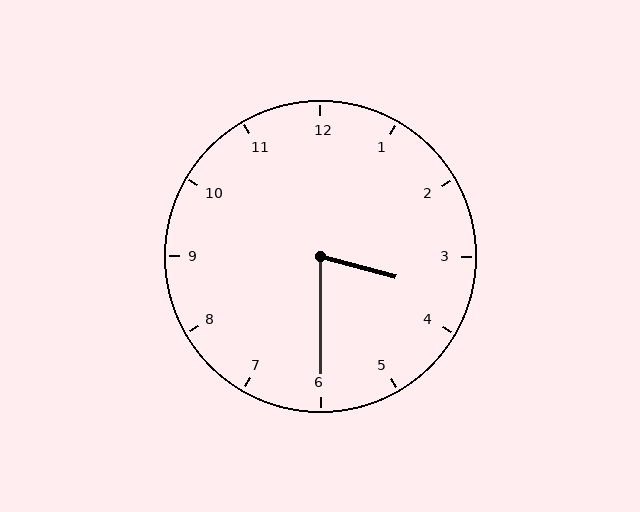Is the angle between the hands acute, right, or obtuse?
It is acute.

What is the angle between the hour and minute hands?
Approximately 75 degrees.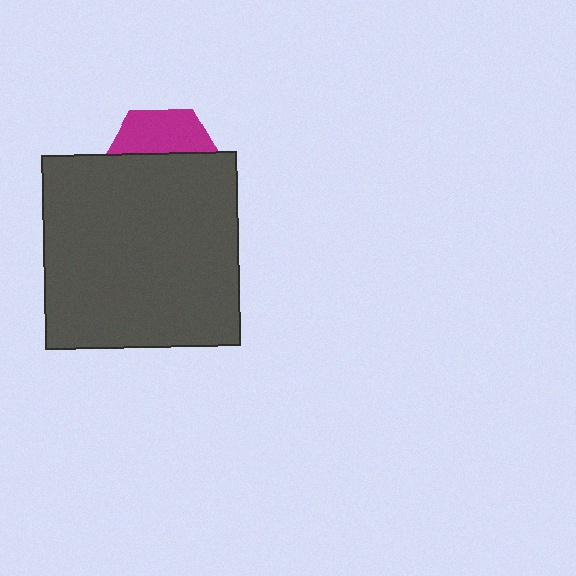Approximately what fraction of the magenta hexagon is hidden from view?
Roughly 65% of the magenta hexagon is hidden behind the dark gray square.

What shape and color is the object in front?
The object in front is a dark gray square.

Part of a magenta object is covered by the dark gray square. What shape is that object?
It is a hexagon.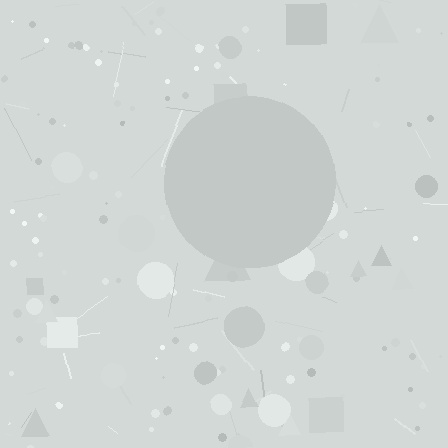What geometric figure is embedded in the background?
A circle is embedded in the background.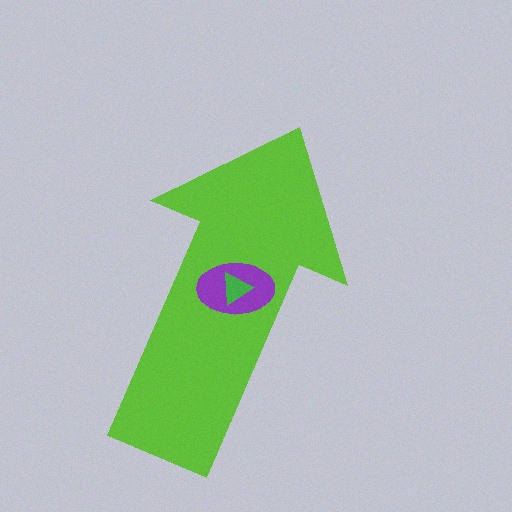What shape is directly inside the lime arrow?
The purple ellipse.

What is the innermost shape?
The green triangle.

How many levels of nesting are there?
3.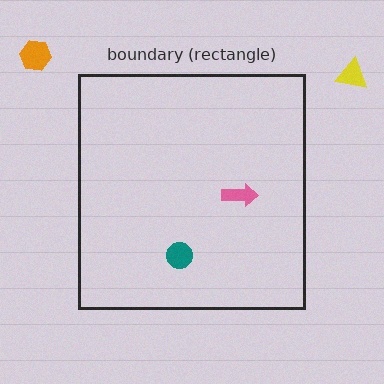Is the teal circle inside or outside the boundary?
Inside.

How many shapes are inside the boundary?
2 inside, 2 outside.